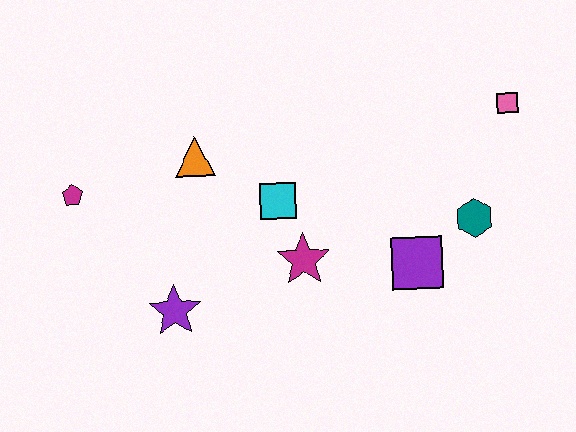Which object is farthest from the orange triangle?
The pink square is farthest from the orange triangle.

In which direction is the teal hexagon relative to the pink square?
The teal hexagon is below the pink square.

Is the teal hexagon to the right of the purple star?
Yes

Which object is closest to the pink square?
The teal hexagon is closest to the pink square.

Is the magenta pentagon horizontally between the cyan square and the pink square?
No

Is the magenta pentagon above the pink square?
No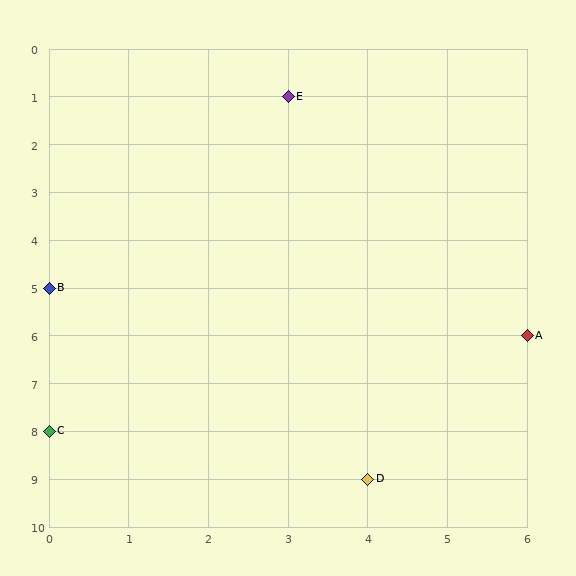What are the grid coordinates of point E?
Point E is at grid coordinates (3, 1).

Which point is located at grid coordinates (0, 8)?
Point C is at (0, 8).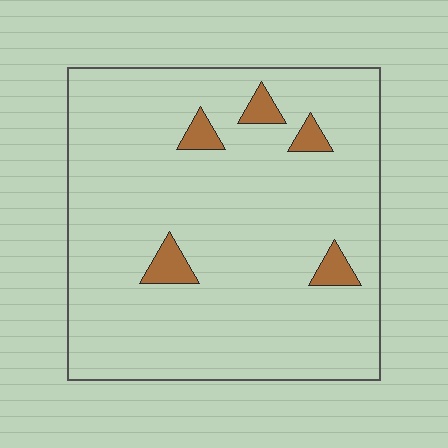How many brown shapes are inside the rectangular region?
5.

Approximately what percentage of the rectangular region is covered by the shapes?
Approximately 5%.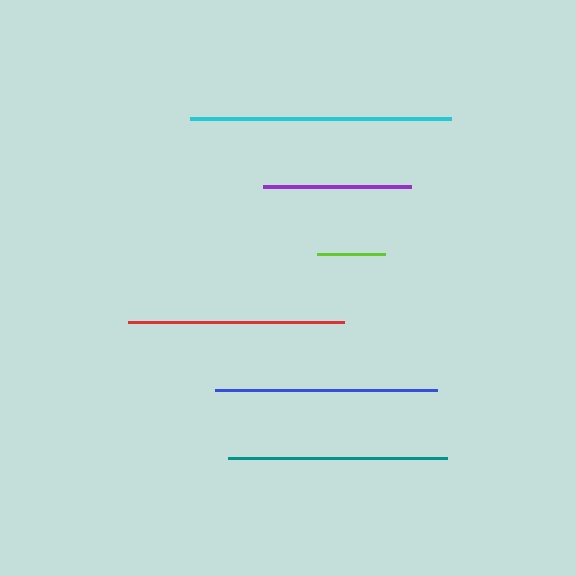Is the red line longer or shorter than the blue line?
The blue line is longer than the red line.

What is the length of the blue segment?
The blue segment is approximately 222 pixels long.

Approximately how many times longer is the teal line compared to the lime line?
The teal line is approximately 3.2 times the length of the lime line.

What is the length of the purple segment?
The purple segment is approximately 148 pixels long.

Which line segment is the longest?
The cyan line is the longest at approximately 261 pixels.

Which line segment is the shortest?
The lime line is the shortest at approximately 67 pixels.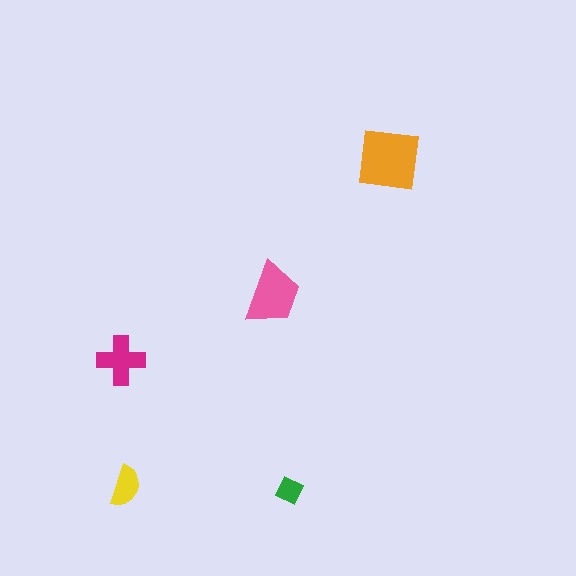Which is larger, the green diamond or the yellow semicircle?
The yellow semicircle.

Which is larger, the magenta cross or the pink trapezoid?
The pink trapezoid.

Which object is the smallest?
The green diamond.